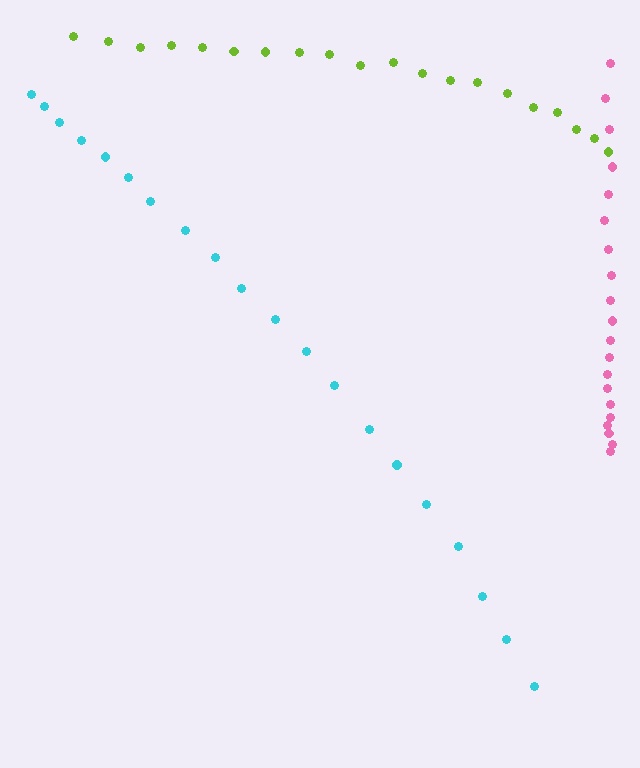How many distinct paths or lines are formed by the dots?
There are 3 distinct paths.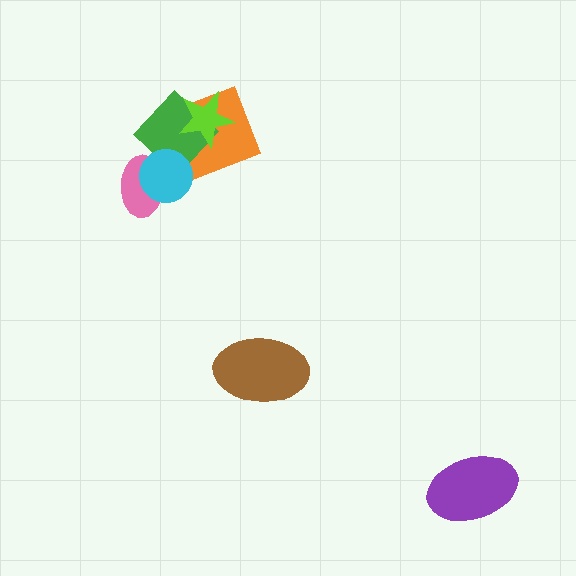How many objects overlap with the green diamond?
4 objects overlap with the green diamond.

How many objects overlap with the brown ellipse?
0 objects overlap with the brown ellipse.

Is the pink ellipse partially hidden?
Yes, it is partially covered by another shape.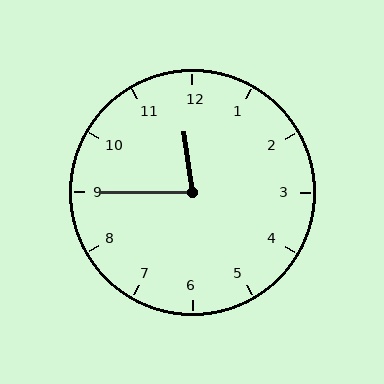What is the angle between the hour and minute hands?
Approximately 82 degrees.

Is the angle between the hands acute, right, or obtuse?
It is acute.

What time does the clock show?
11:45.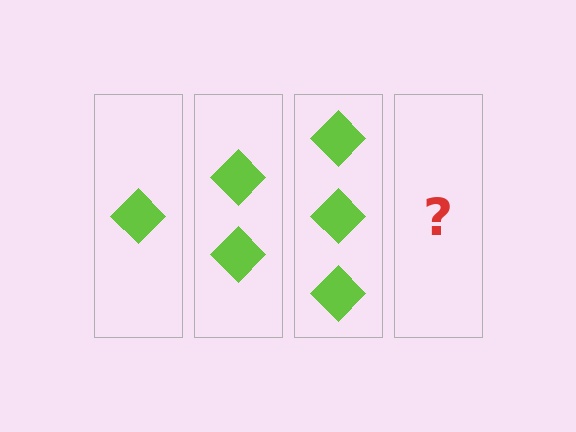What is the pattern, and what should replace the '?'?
The pattern is that each step adds one more diamond. The '?' should be 4 diamonds.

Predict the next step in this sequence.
The next step is 4 diamonds.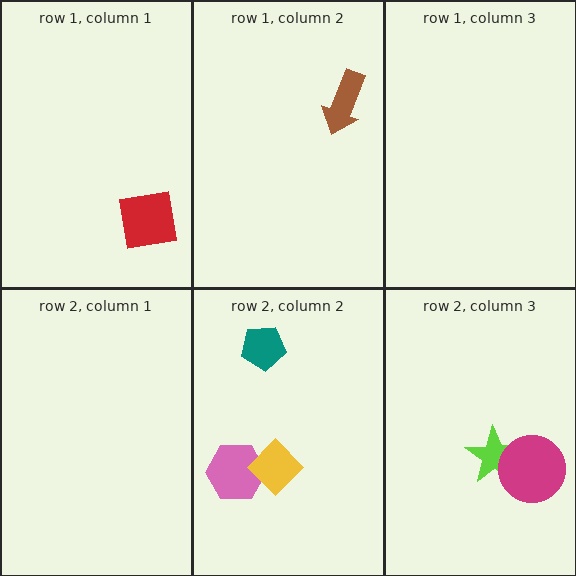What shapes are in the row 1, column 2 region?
The brown arrow.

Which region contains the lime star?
The row 2, column 3 region.